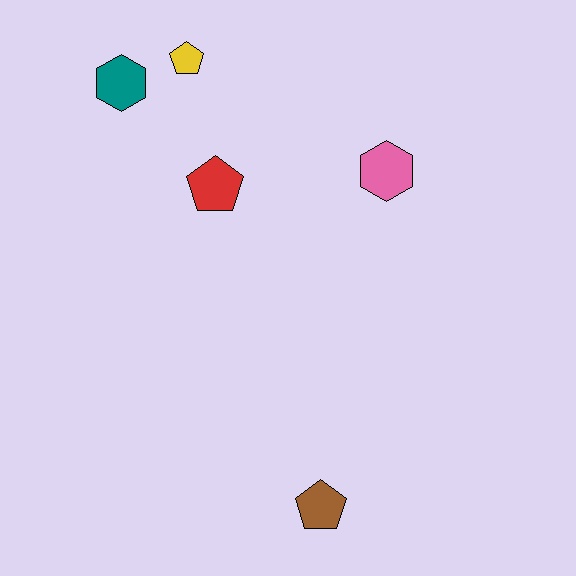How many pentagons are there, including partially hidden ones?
There are 3 pentagons.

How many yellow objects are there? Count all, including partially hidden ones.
There is 1 yellow object.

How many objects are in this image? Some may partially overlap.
There are 5 objects.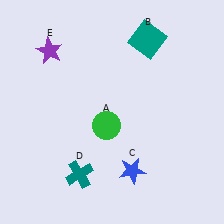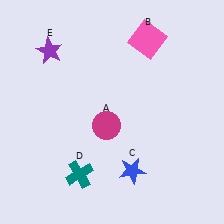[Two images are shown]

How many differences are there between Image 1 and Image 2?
There are 2 differences between the two images.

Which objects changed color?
A changed from green to magenta. B changed from teal to pink.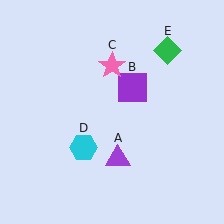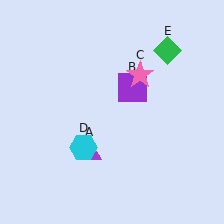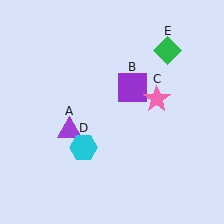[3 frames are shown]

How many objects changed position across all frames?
2 objects changed position: purple triangle (object A), pink star (object C).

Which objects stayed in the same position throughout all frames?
Purple square (object B) and cyan hexagon (object D) and green diamond (object E) remained stationary.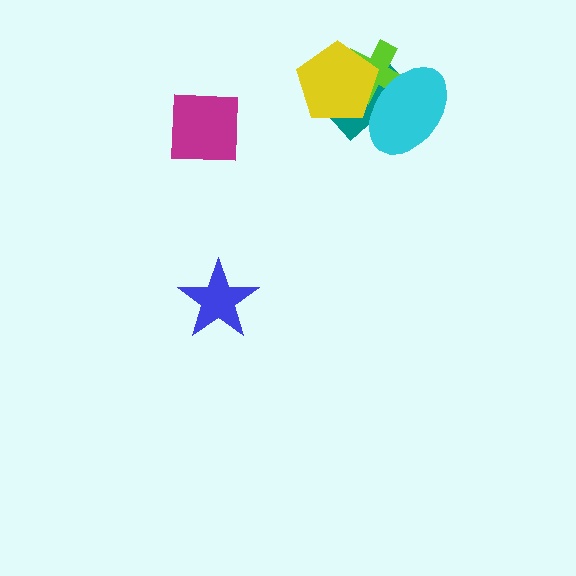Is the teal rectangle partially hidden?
Yes, it is partially covered by another shape.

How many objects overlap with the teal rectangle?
3 objects overlap with the teal rectangle.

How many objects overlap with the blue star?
0 objects overlap with the blue star.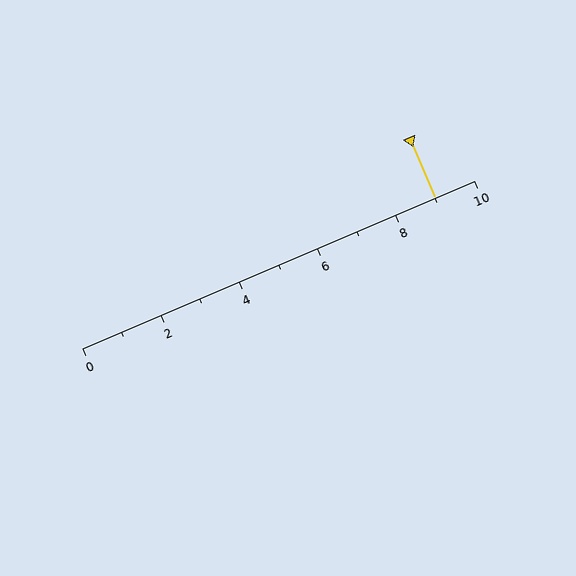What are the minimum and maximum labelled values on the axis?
The axis runs from 0 to 10.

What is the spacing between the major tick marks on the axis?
The major ticks are spaced 2 apart.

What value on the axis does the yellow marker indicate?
The marker indicates approximately 9.